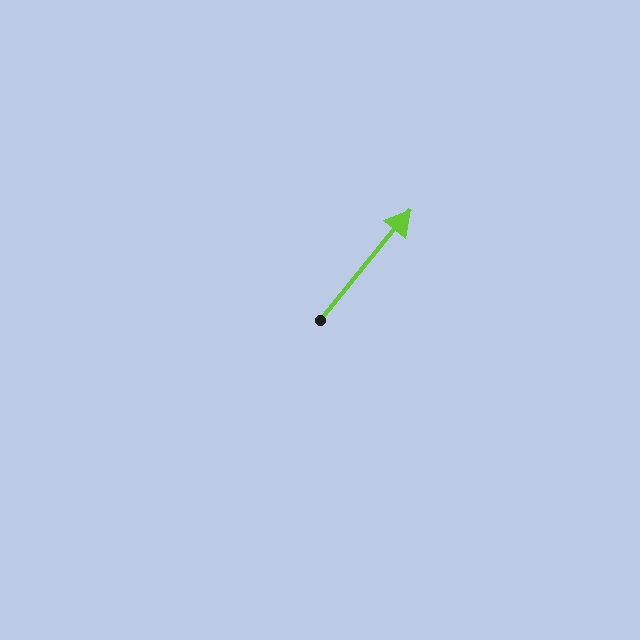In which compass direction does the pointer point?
Northeast.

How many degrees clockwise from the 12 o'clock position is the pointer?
Approximately 39 degrees.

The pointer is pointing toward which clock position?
Roughly 1 o'clock.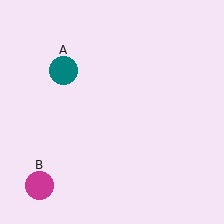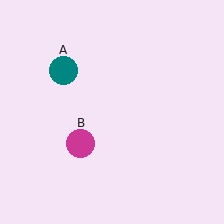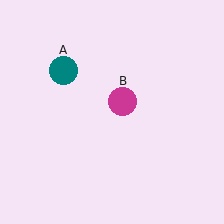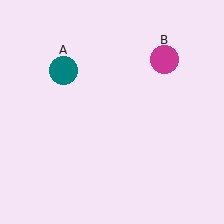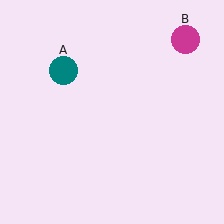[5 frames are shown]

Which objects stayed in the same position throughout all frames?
Teal circle (object A) remained stationary.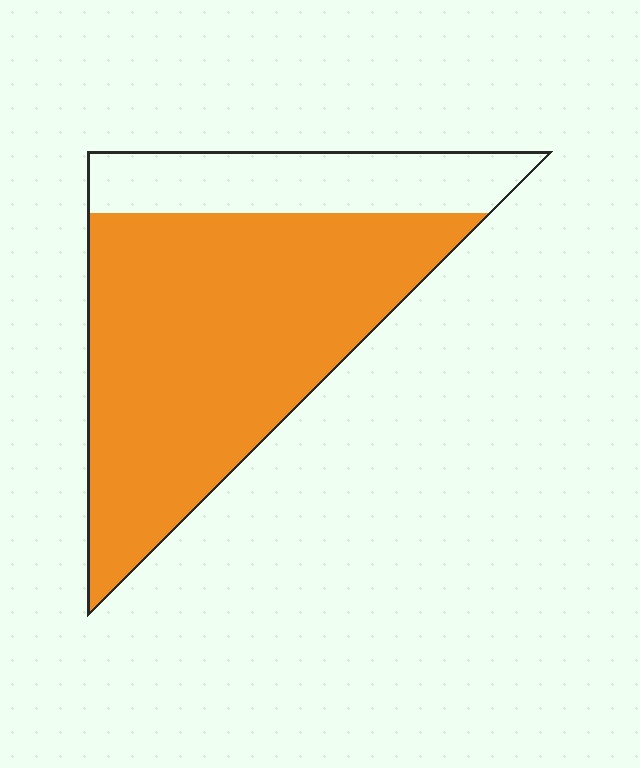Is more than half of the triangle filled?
Yes.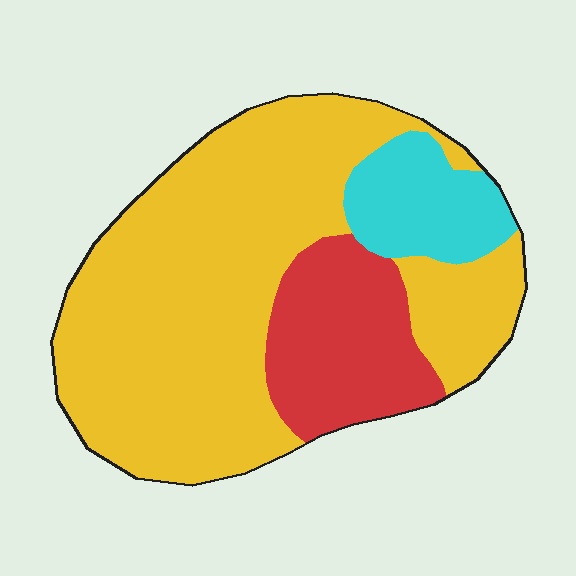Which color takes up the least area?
Cyan, at roughly 10%.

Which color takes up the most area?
Yellow, at roughly 70%.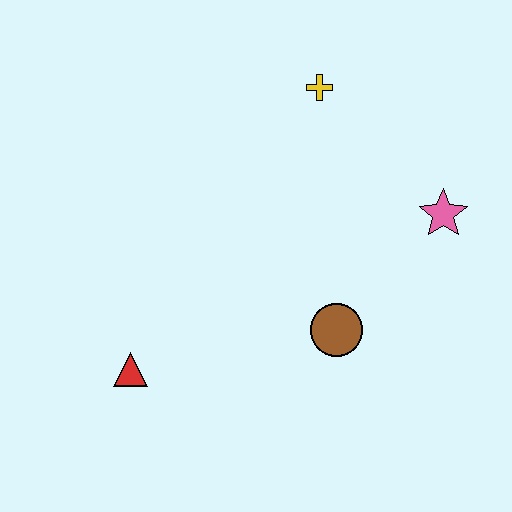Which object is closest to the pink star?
The brown circle is closest to the pink star.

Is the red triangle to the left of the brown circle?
Yes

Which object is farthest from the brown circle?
The yellow cross is farthest from the brown circle.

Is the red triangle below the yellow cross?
Yes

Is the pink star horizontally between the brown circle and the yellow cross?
No